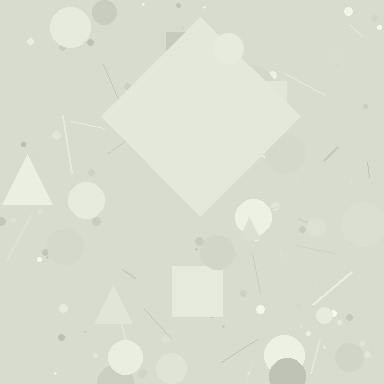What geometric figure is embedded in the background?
A diamond is embedded in the background.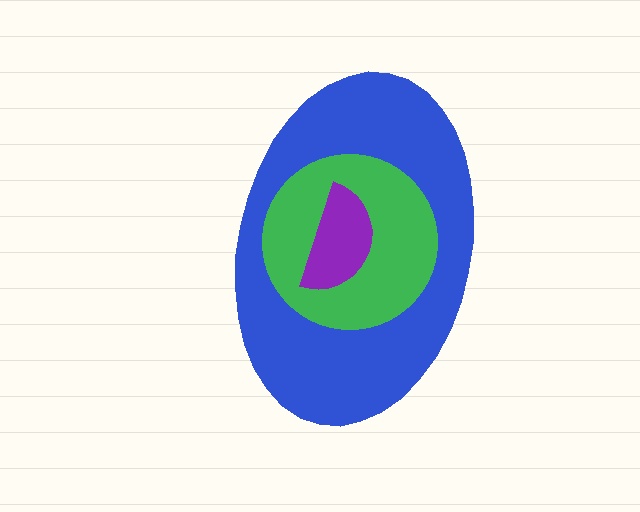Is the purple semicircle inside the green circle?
Yes.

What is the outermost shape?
The blue ellipse.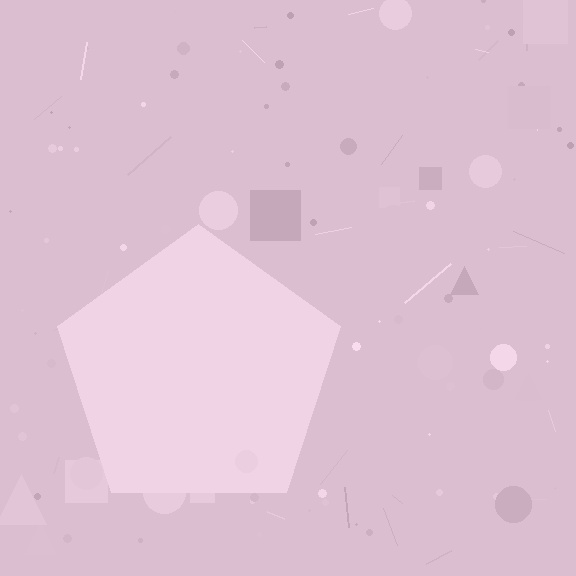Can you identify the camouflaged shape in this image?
The camouflaged shape is a pentagon.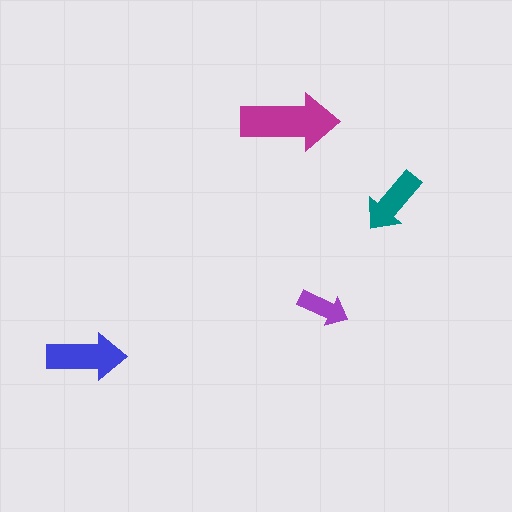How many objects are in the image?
There are 4 objects in the image.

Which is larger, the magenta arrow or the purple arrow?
The magenta one.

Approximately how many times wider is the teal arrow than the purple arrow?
About 1.5 times wider.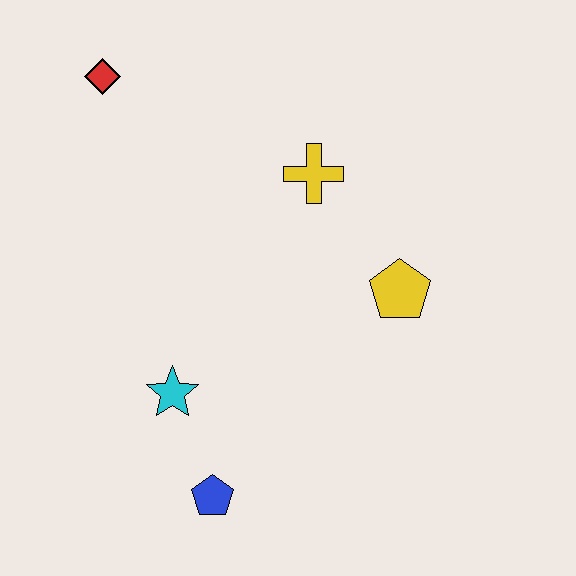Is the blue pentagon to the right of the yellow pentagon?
No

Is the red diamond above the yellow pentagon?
Yes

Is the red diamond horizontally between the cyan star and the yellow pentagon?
No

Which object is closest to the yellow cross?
The yellow pentagon is closest to the yellow cross.